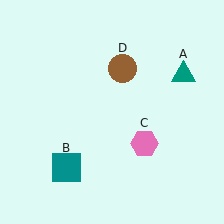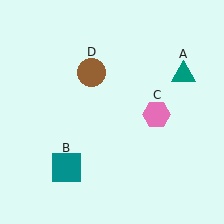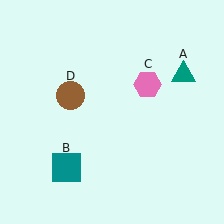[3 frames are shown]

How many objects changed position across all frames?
2 objects changed position: pink hexagon (object C), brown circle (object D).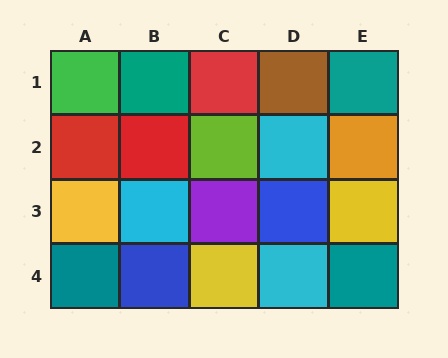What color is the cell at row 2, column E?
Orange.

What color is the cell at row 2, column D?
Cyan.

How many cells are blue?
2 cells are blue.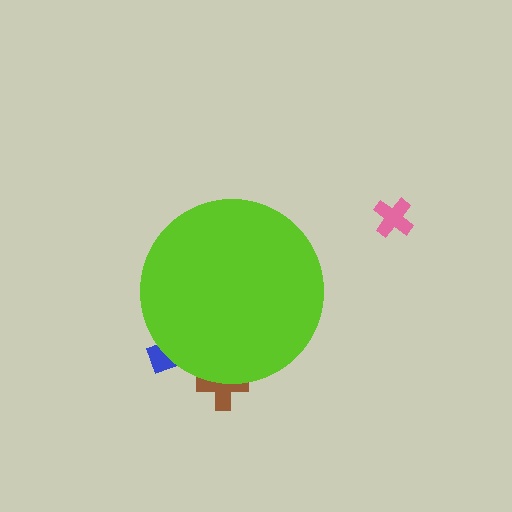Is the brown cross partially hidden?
Yes, the brown cross is partially hidden behind the lime circle.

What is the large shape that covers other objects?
A lime circle.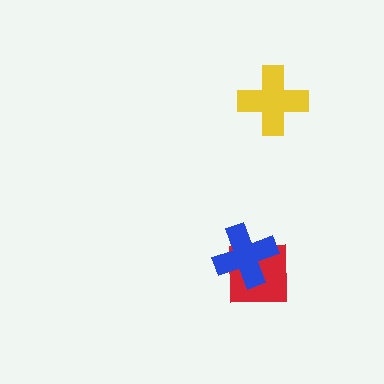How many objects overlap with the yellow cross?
0 objects overlap with the yellow cross.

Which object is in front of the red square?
The blue cross is in front of the red square.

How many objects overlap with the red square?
1 object overlaps with the red square.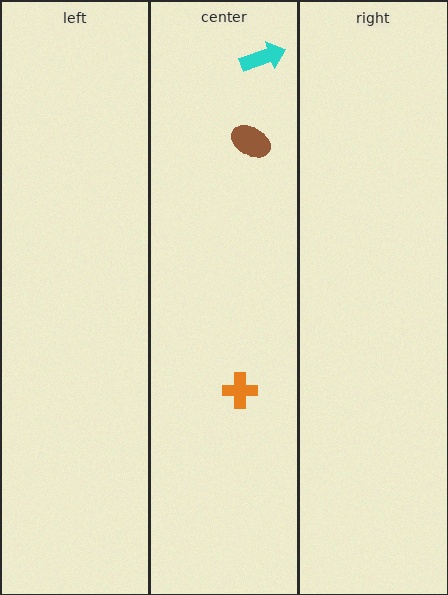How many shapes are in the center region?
3.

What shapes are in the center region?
The brown ellipse, the orange cross, the cyan arrow.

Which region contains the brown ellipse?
The center region.